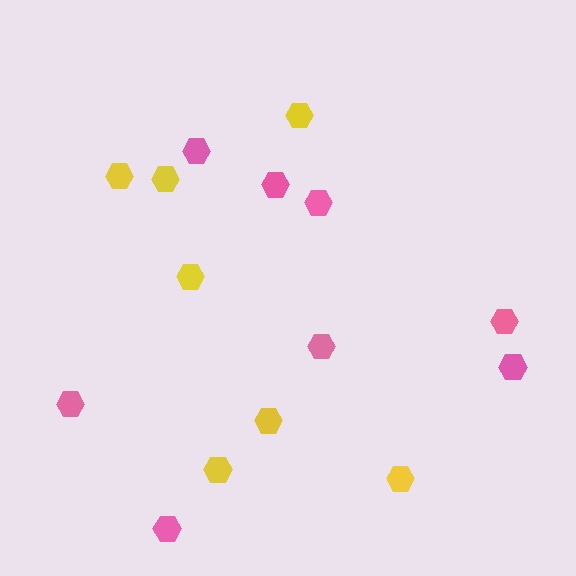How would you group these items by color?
There are 2 groups: one group of yellow hexagons (7) and one group of pink hexagons (8).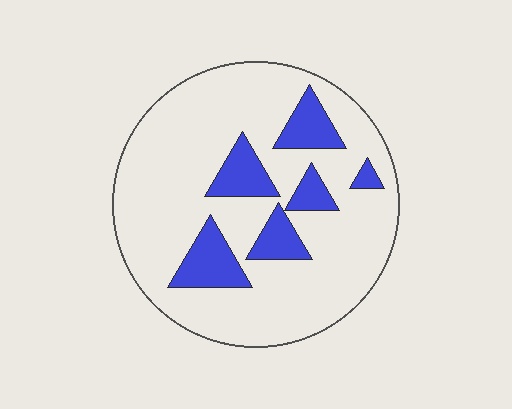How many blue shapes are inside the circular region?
6.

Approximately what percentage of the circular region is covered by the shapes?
Approximately 20%.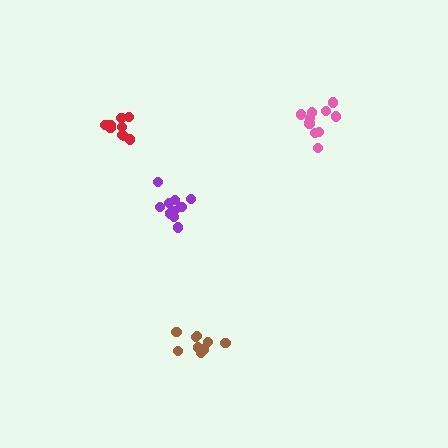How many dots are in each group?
Group 1: 10 dots, Group 2: 9 dots, Group 3: 9 dots, Group 4: 10 dots (38 total).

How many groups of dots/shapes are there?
There are 4 groups.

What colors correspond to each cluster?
The clusters are colored: purple, brown, red, pink.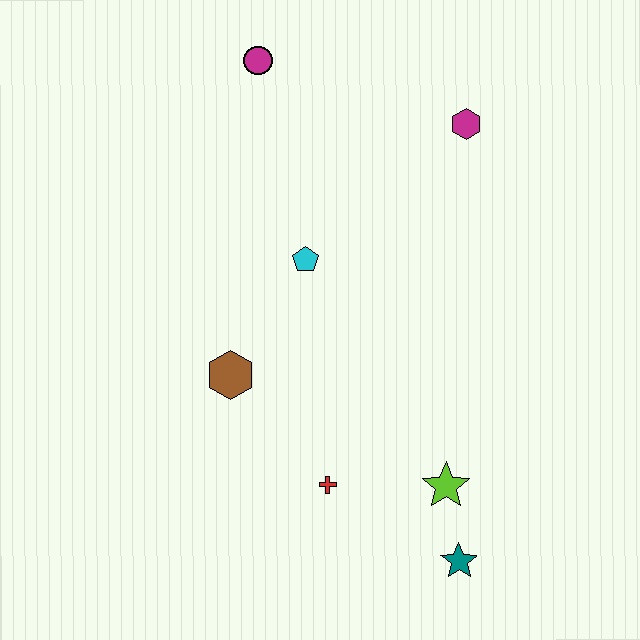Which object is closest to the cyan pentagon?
The brown hexagon is closest to the cyan pentagon.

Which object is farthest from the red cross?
The magenta circle is farthest from the red cross.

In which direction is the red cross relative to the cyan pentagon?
The red cross is below the cyan pentagon.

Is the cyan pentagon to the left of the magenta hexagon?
Yes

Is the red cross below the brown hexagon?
Yes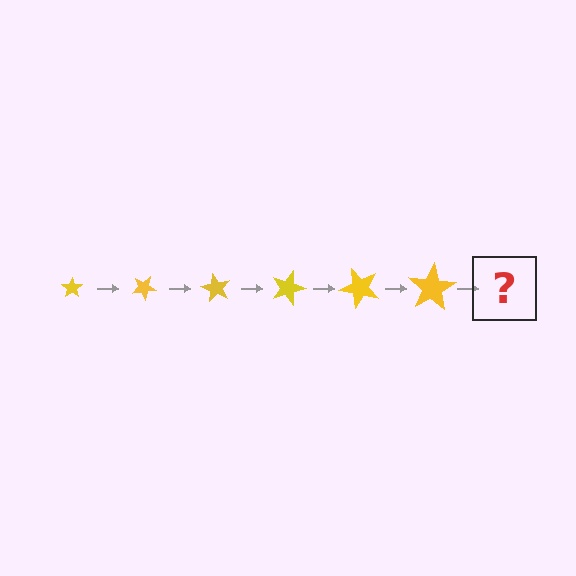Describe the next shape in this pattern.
It should be a star, larger than the previous one and rotated 180 degrees from the start.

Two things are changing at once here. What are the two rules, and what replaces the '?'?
The two rules are that the star grows larger each step and it rotates 30 degrees each step. The '?' should be a star, larger than the previous one and rotated 180 degrees from the start.